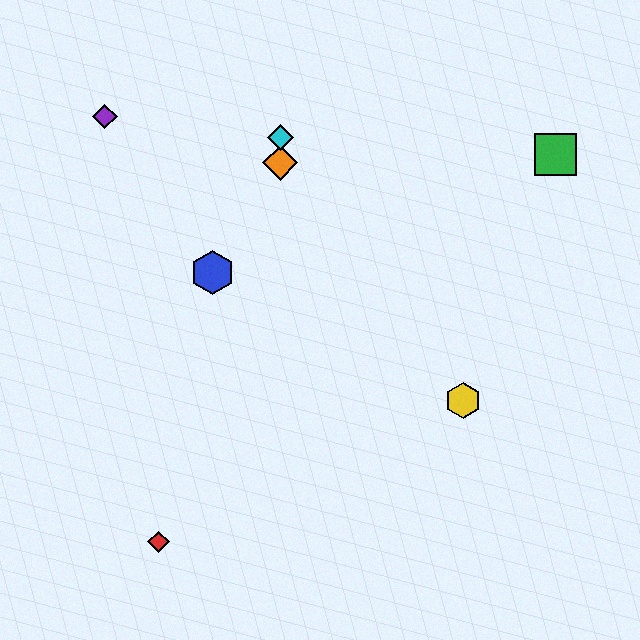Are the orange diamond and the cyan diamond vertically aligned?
Yes, both are at x≈280.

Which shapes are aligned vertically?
The orange diamond, the cyan diamond are aligned vertically.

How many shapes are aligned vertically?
2 shapes (the orange diamond, the cyan diamond) are aligned vertically.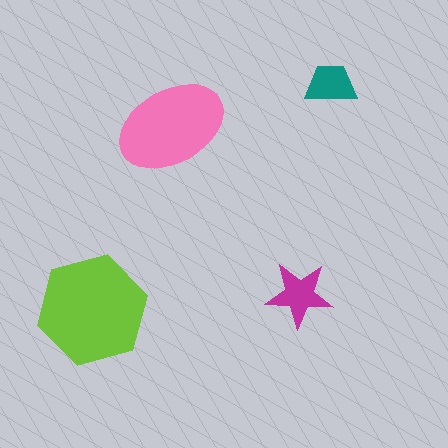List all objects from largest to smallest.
The lime hexagon, the pink ellipse, the magenta star, the teal trapezoid.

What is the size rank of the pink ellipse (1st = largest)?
2nd.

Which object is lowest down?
The lime hexagon is bottommost.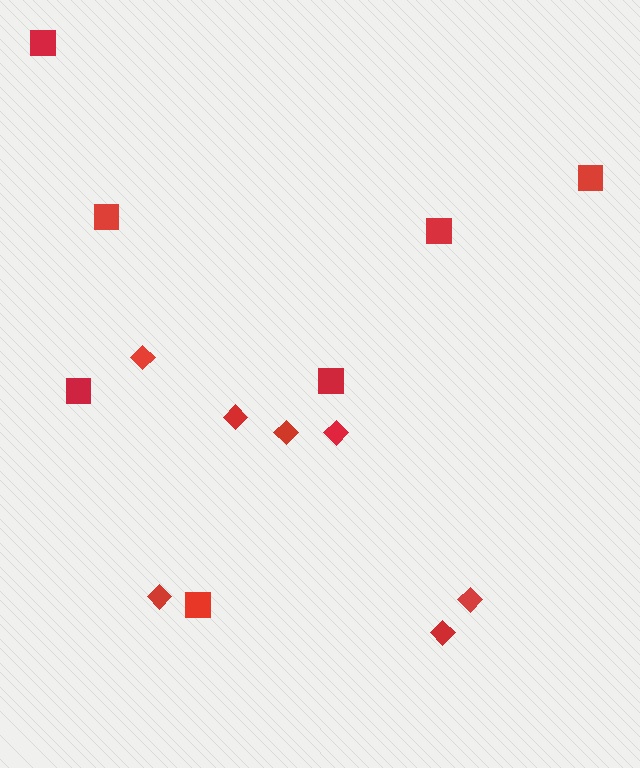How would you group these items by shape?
There are 2 groups: one group of squares (7) and one group of diamonds (7).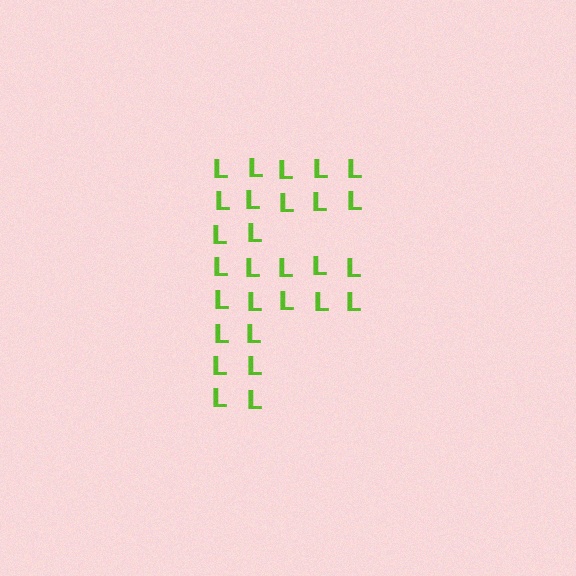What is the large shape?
The large shape is the letter F.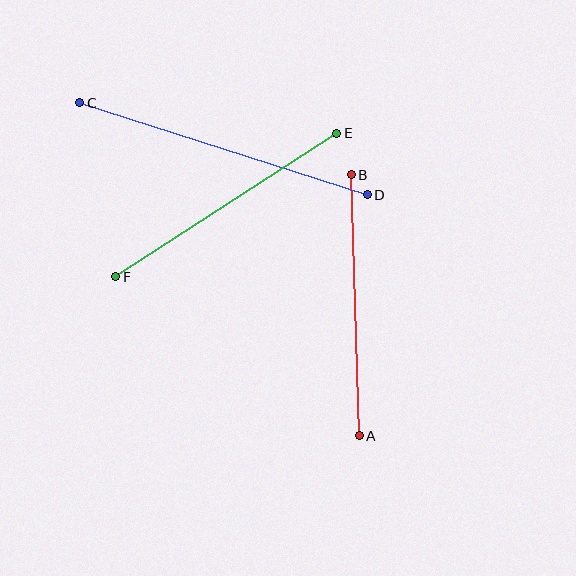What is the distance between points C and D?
The distance is approximately 302 pixels.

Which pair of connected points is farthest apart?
Points C and D are farthest apart.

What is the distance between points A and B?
The distance is approximately 261 pixels.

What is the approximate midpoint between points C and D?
The midpoint is at approximately (223, 149) pixels.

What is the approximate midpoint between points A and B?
The midpoint is at approximately (355, 305) pixels.